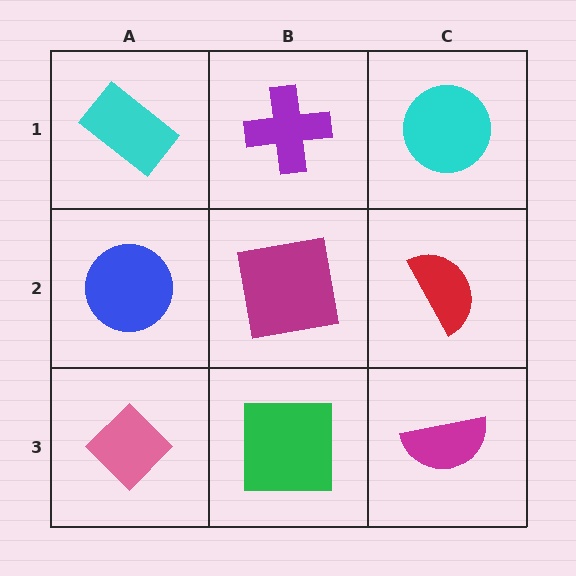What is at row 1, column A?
A cyan rectangle.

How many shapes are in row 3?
3 shapes.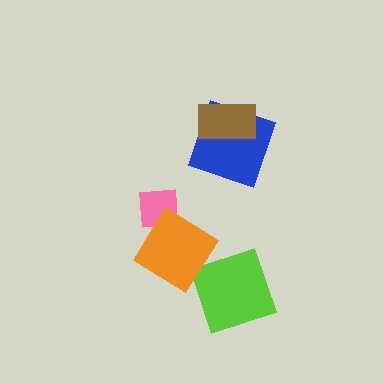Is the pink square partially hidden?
Yes, it is partially covered by another shape.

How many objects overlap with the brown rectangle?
1 object overlaps with the brown rectangle.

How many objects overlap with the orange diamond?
1 object overlaps with the orange diamond.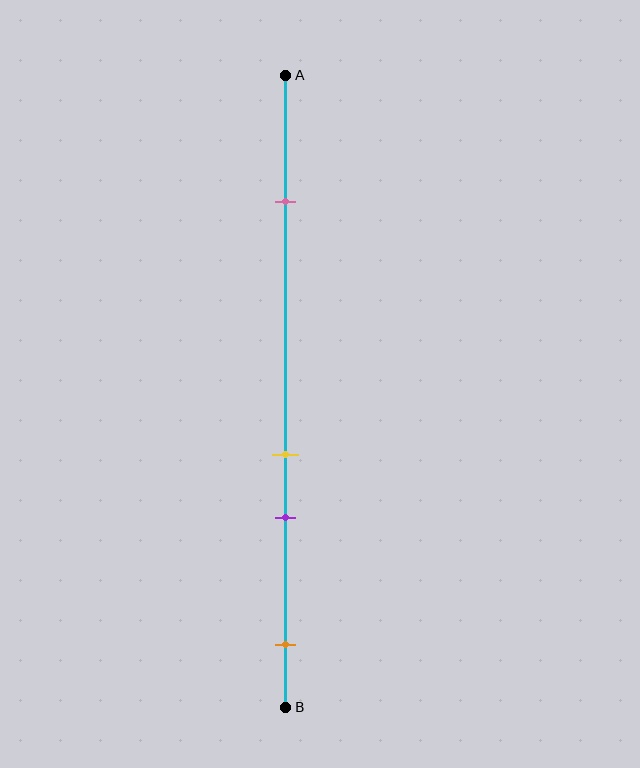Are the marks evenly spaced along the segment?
No, the marks are not evenly spaced.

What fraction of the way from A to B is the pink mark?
The pink mark is approximately 20% (0.2) of the way from A to B.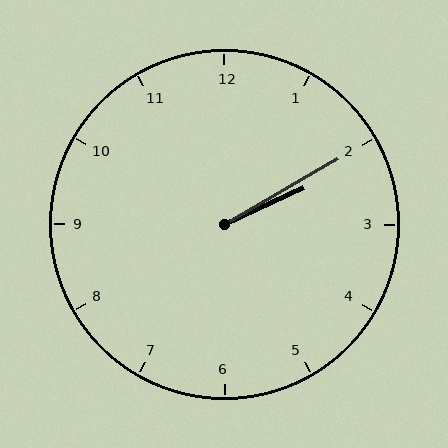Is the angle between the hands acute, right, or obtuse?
It is acute.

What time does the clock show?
2:10.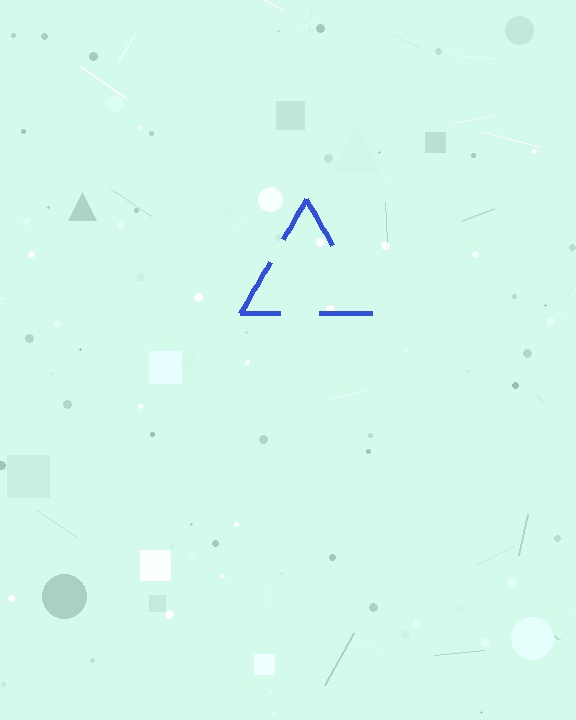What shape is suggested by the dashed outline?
The dashed outline suggests a triangle.